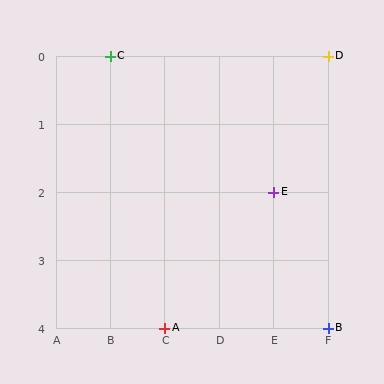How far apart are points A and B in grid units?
Points A and B are 3 columns apart.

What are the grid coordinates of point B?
Point B is at grid coordinates (F, 4).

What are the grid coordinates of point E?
Point E is at grid coordinates (E, 2).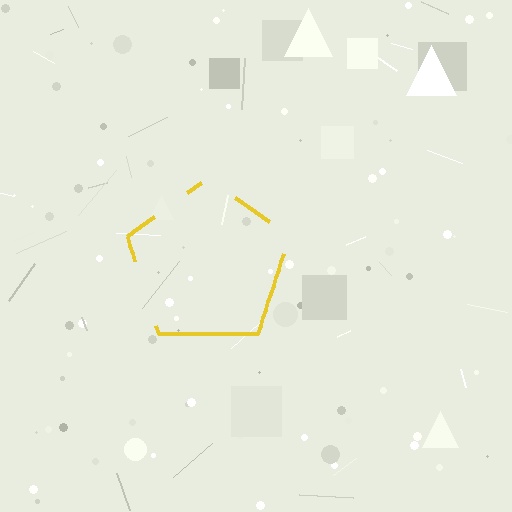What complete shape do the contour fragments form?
The contour fragments form a pentagon.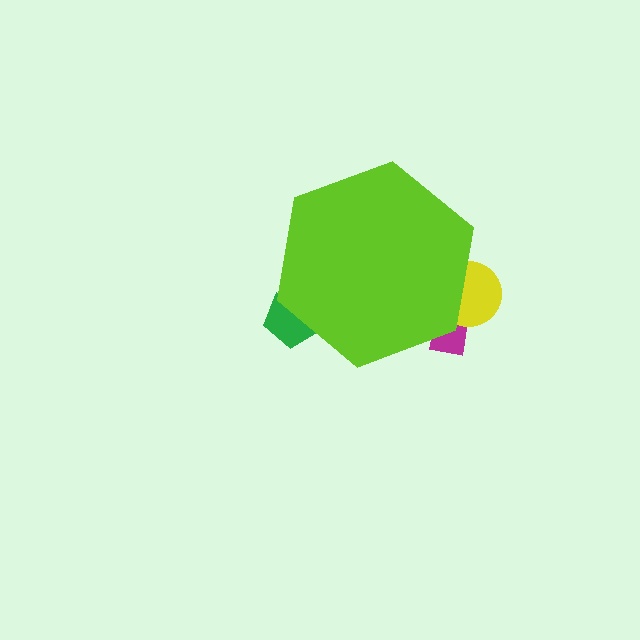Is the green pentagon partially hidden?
Yes, the green pentagon is partially hidden behind the lime hexagon.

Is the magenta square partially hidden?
Yes, the magenta square is partially hidden behind the lime hexagon.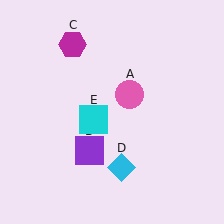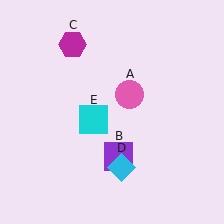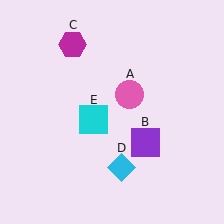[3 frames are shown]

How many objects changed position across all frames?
1 object changed position: purple square (object B).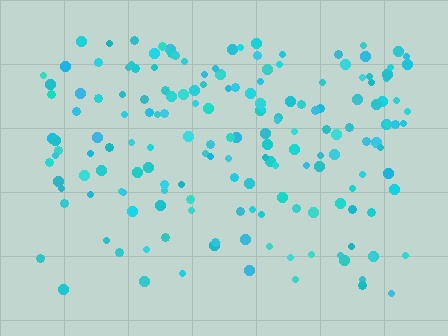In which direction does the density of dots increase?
From bottom to top, with the top side densest.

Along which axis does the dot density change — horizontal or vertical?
Vertical.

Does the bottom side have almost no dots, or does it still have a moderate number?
Still a moderate number, just noticeably fewer than the top.